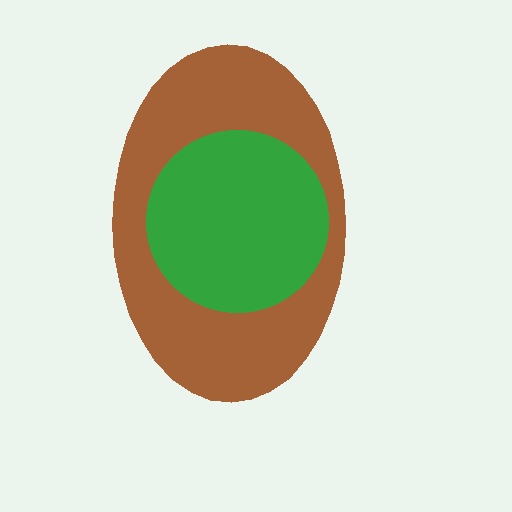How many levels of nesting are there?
2.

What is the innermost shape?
The green circle.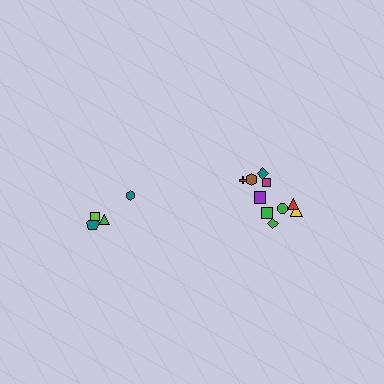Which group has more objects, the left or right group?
The right group.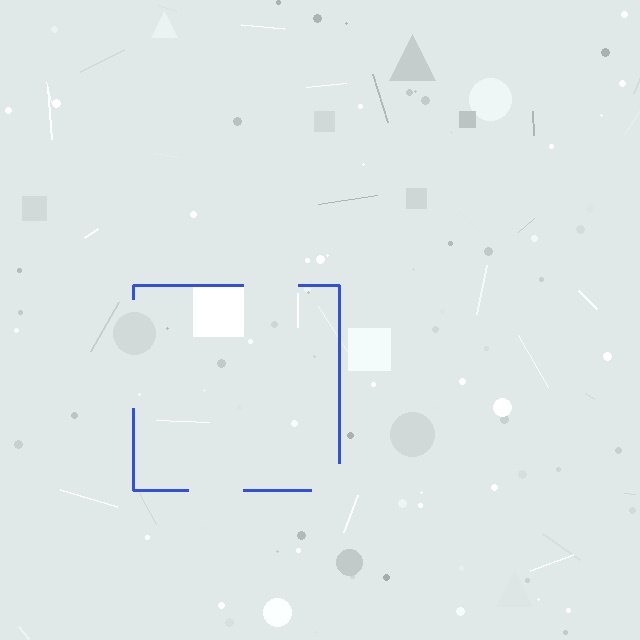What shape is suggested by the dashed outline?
The dashed outline suggests a square.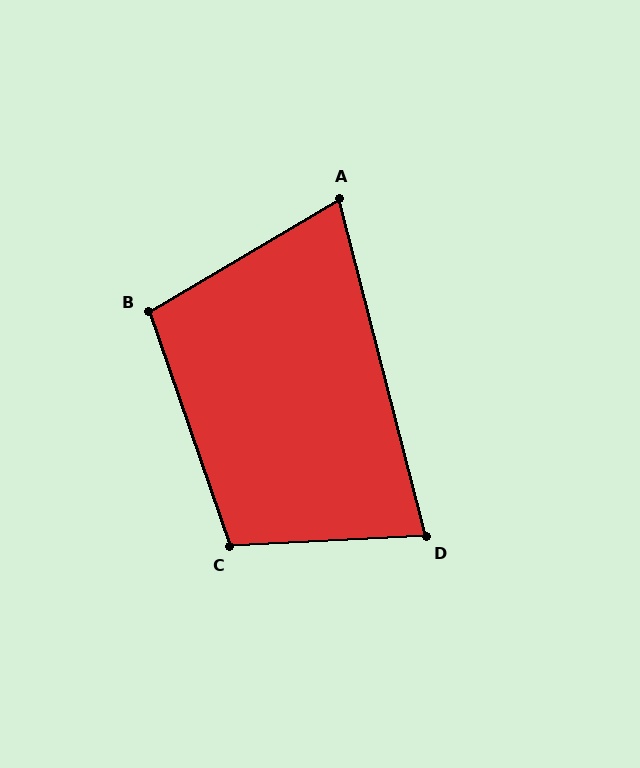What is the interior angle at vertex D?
Approximately 78 degrees (acute).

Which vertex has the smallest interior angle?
A, at approximately 74 degrees.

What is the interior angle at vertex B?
Approximately 102 degrees (obtuse).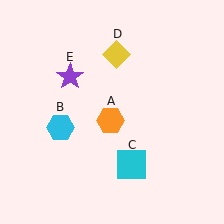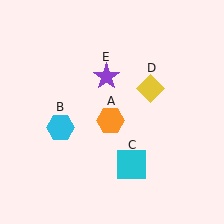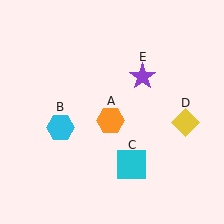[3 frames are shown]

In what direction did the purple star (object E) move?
The purple star (object E) moved right.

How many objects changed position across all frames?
2 objects changed position: yellow diamond (object D), purple star (object E).